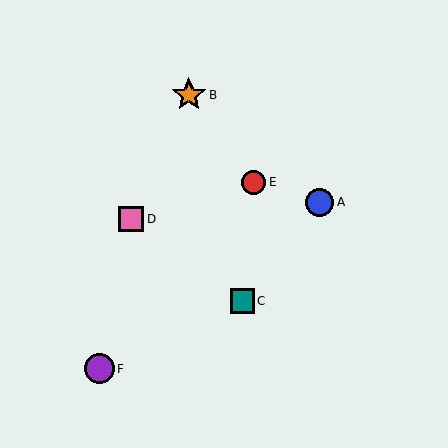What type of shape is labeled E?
Shape E is a red circle.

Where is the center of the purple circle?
The center of the purple circle is at (99, 369).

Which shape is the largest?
The orange star (labeled B) is the largest.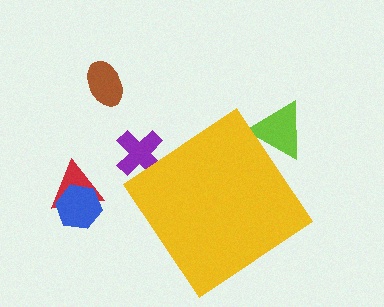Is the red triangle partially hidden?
No, the red triangle is fully visible.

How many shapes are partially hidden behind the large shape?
2 shapes are partially hidden.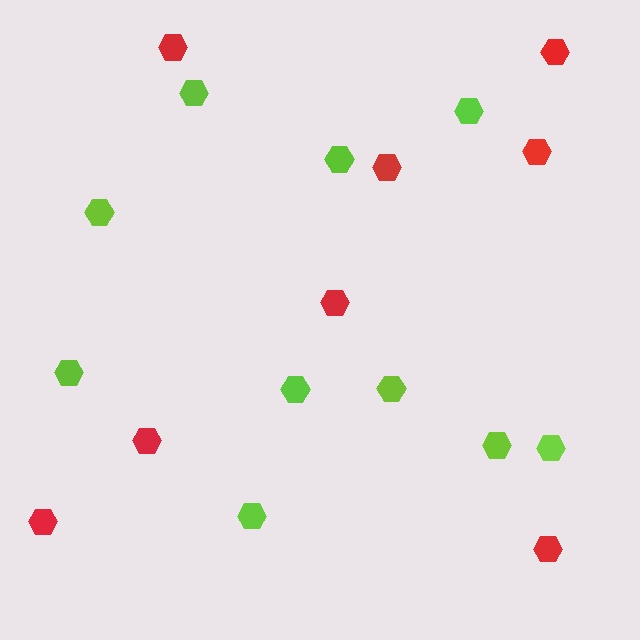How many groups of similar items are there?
There are 2 groups: one group of red hexagons (8) and one group of lime hexagons (10).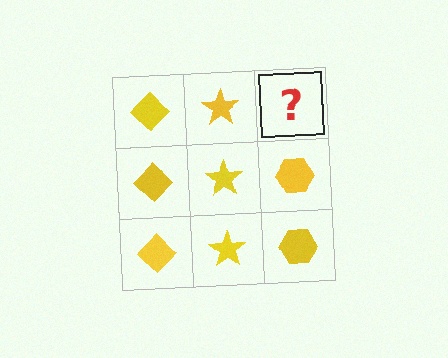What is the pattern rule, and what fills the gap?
The rule is that each column has a consistent shape. The gap should be filled with a yellow hexagon.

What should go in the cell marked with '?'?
The missing cell should contain a yellow hexagon.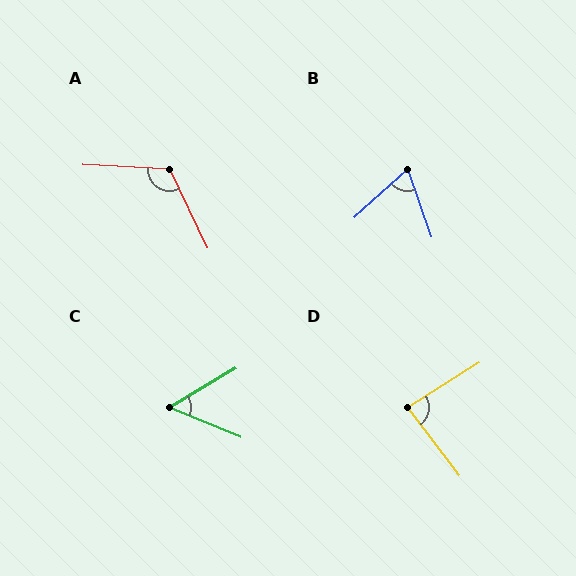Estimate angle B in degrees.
Approximately 67 degrees.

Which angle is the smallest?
C, at approximately 54 degrees.